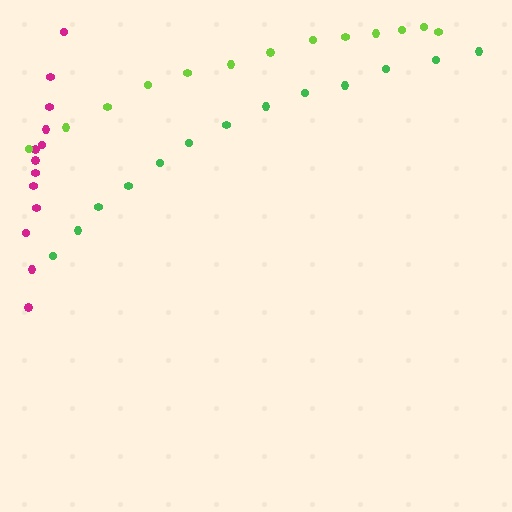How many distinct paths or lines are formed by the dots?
There are 3 distinct paths.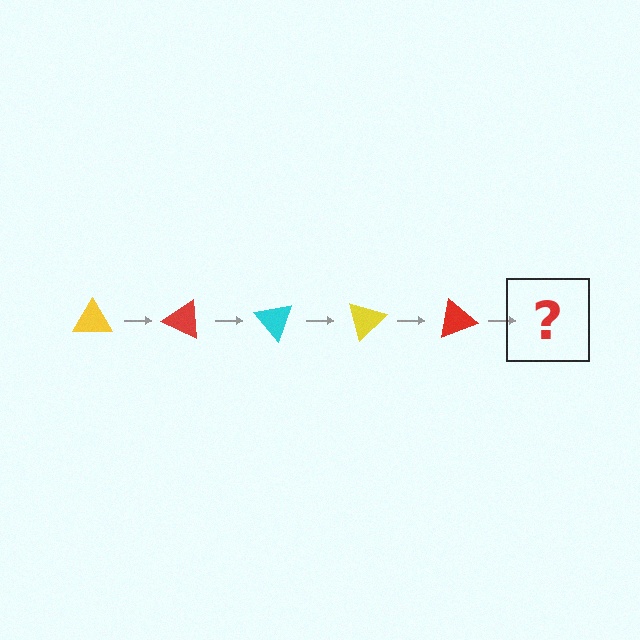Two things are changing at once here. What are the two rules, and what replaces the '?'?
The two rules are that it rotates 25 degrees each step and the color cycles through yellow, red, and cyan. The '?' should be a cyan triangle, rotated 125 degrees from the start.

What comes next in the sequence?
The next element should be a cyan triangle, rotated 125 degrees from the start.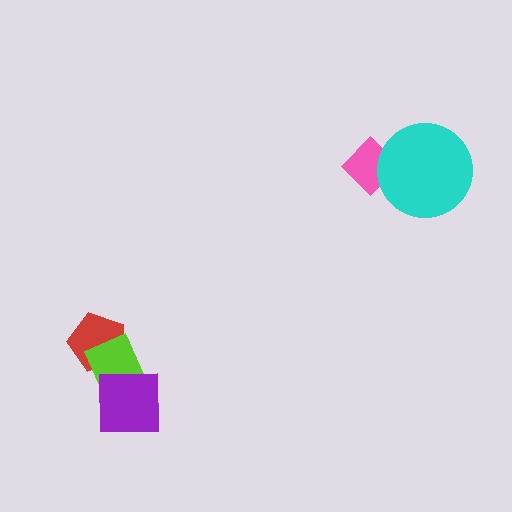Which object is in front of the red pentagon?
The lime rectangle is in front of the red pentagon.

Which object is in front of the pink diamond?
The cyan circle is in front of the pink diamond.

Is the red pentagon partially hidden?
Yes, it is partially covered by another shape.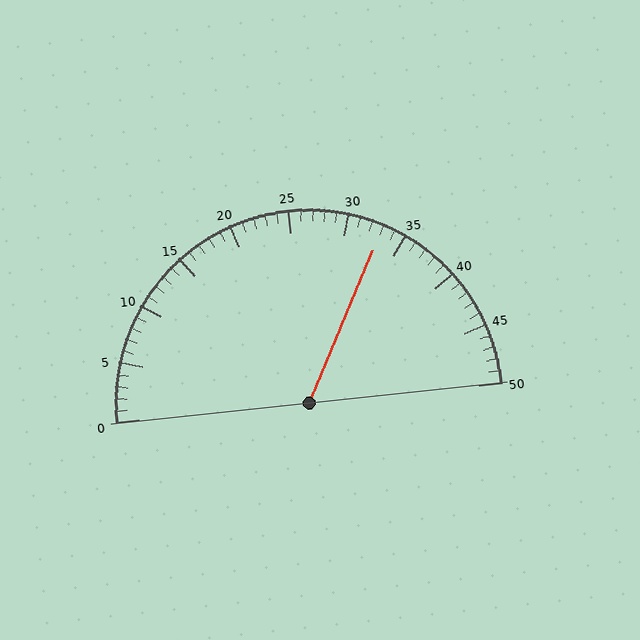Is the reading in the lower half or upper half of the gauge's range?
The reading is in the upper half of the range (0 to 50).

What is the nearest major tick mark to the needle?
The nearest major tick mark is 35.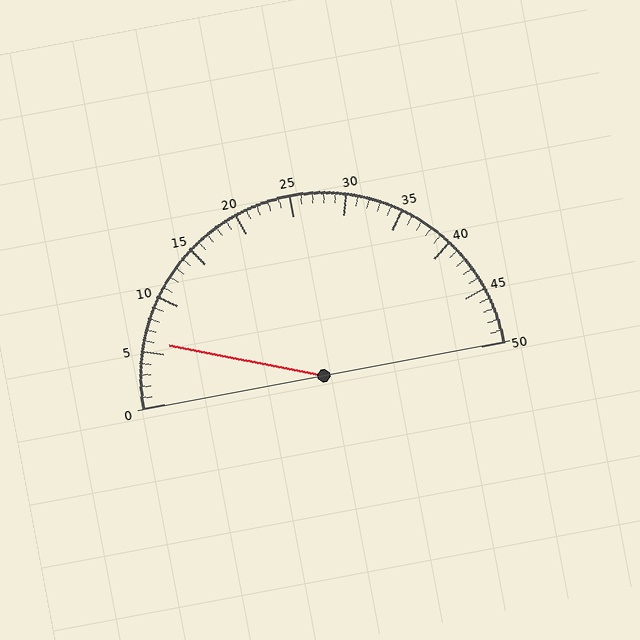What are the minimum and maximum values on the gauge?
The gauge ranges from 0 to 50.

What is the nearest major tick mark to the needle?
The nearest major tick mark is 5.